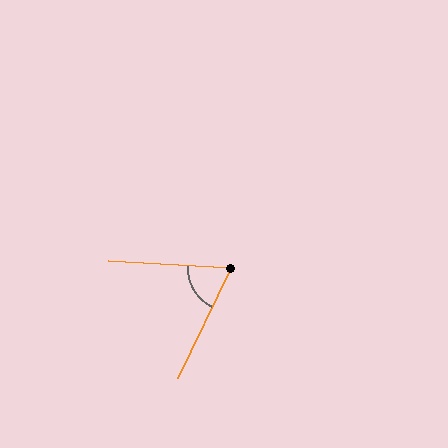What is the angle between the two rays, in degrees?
Approximately 67 degrees.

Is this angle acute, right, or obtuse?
It is acute.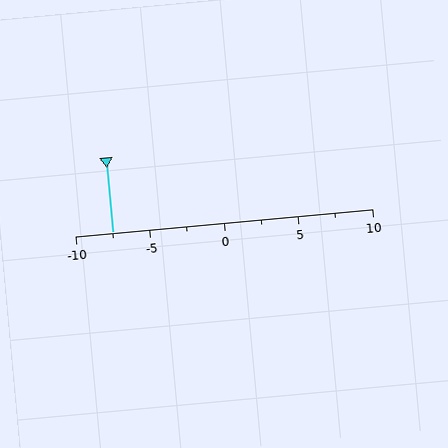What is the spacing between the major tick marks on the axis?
The major ticks are spaced 5 apart.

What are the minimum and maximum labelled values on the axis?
The axis runs from -10 to 10.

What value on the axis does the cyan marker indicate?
The marker indicates approximately -7.5.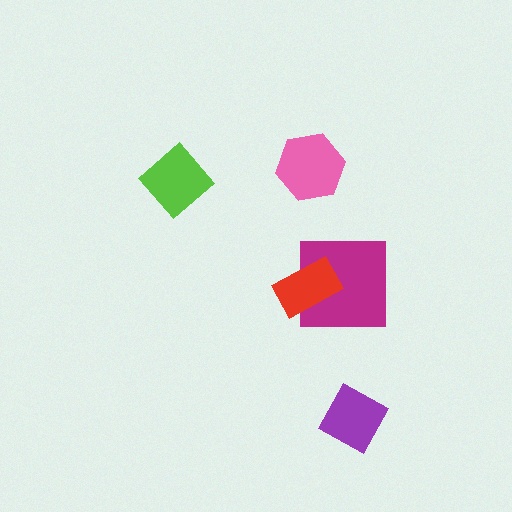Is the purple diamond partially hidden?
No, no other shape covers it.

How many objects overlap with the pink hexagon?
0 objects overlap with the pink hexagon.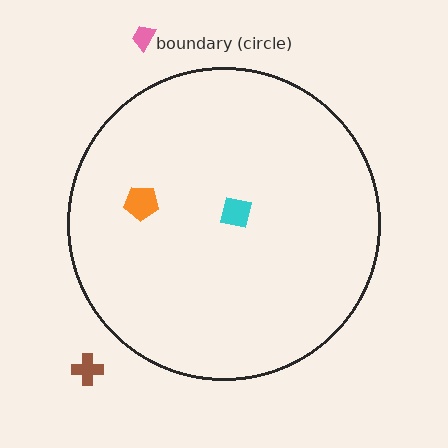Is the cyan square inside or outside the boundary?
Inside.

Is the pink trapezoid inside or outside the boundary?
Outside.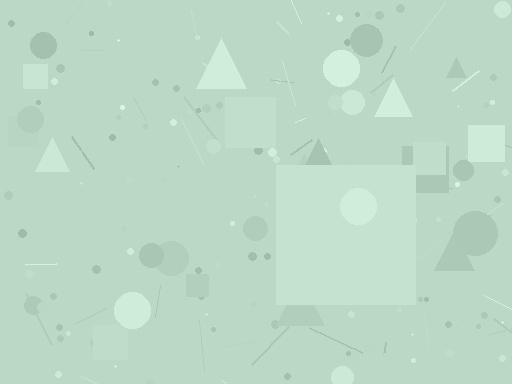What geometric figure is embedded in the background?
A square is embedded in the background.